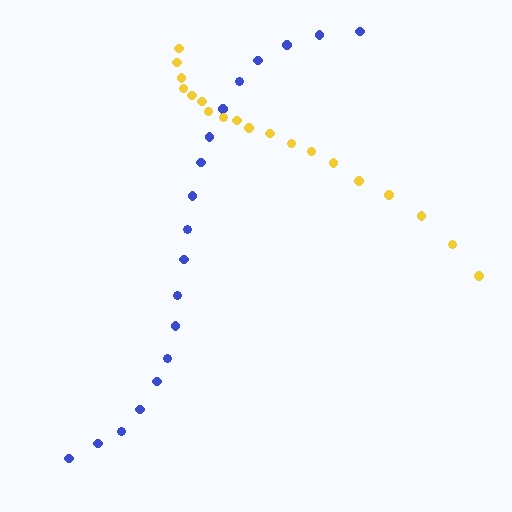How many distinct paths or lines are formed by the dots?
There are 2 distinct paths.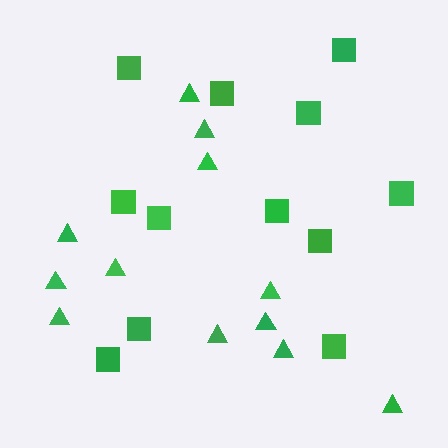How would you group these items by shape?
There are 2 groups: one group of squares (12) and one group of triangles (12).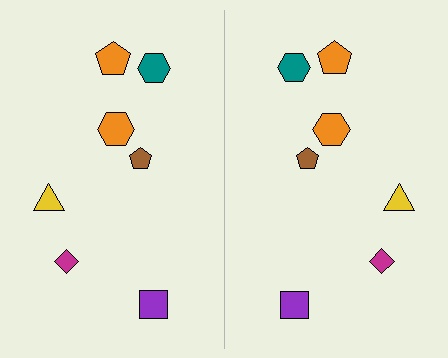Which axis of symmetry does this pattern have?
The pattern has a vertical axis of symmetry running through the center of the image.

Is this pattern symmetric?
Yes, this pattern has bilateral (reflection) symmetry.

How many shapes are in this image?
There are 14 shapes in this image.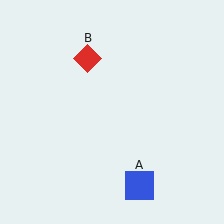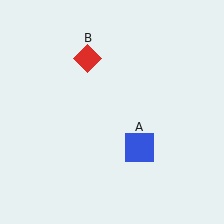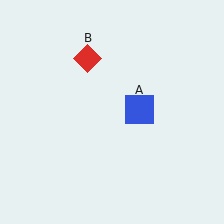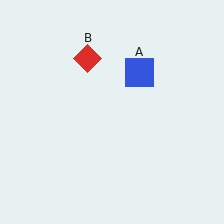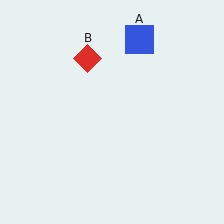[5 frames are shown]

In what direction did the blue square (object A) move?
The blue square (object A) moved up.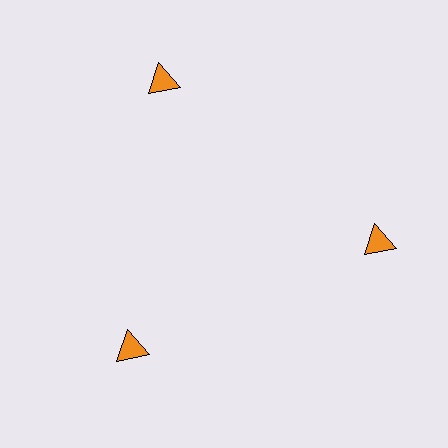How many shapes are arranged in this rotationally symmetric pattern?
There are 3 shapes, arranged in 3 groups of 1.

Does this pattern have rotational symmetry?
Yes, this pattern has 3-fold rotational symmetry. It looks the same after rotating 120 degrees around the center.